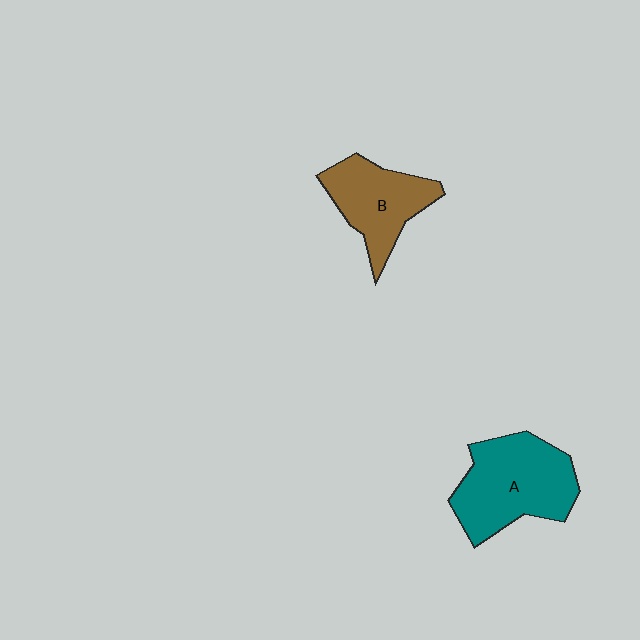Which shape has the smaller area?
Shape B (brown).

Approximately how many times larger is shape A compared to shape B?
Approximately 1.4 times.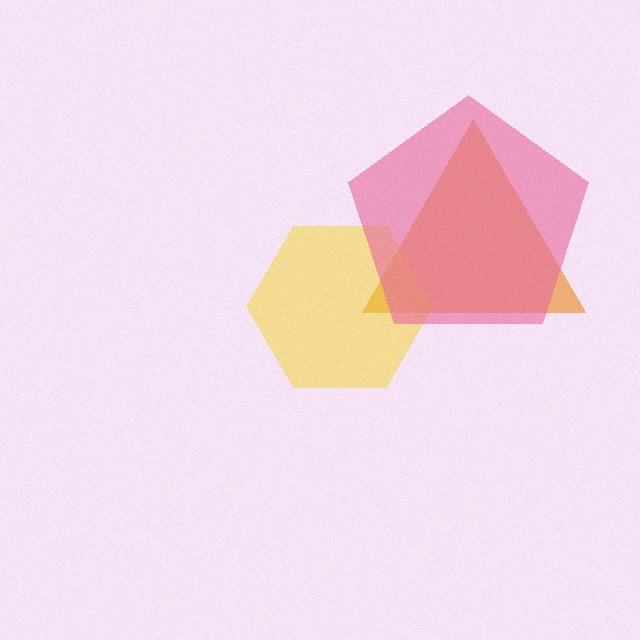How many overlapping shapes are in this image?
There are 3 overlapping shapes in the image.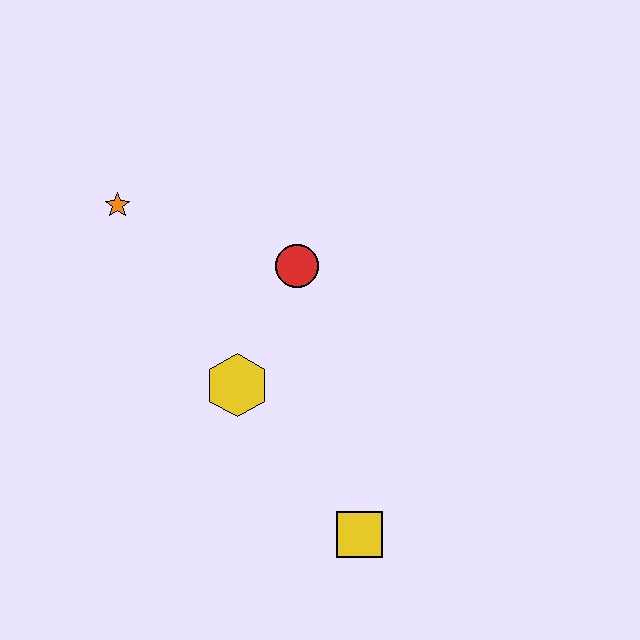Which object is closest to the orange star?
The red circle is closest to the orange star.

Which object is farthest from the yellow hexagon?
The orange star is farthest from the yellow hexagon.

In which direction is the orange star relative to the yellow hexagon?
The orange star is above the yellow hexagon.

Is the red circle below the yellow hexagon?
No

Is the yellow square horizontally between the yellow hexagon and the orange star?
No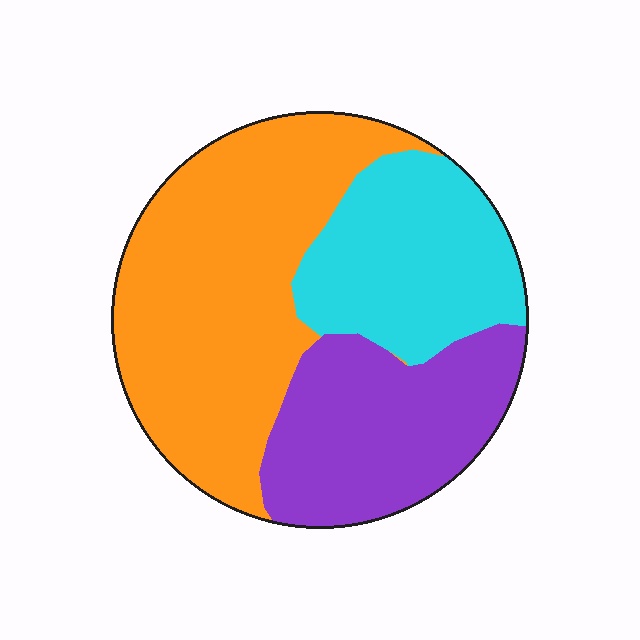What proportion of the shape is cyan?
Cyan takes up about one quarter (1/4) of the shape.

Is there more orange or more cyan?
Orange.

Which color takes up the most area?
Orange, at roughly 45%.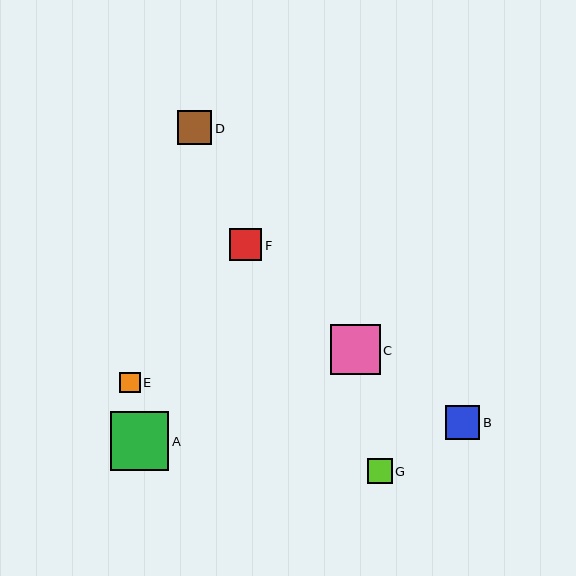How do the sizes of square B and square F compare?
Square B and square F are approximately the same size.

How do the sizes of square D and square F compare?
Square D and square F are approximately the same size.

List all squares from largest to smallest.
From largest to smallest: A, C, B, D, F, G, E.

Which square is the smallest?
Square E is the smallest with a size of approximately 21 pixels.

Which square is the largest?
Square A is the largest with a size of approximately 59 pixels.